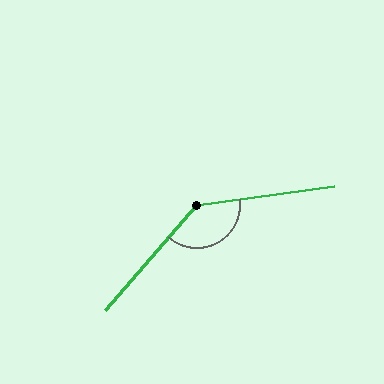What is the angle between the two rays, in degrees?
Approximately 138 degrees.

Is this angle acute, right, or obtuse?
It is obtuse.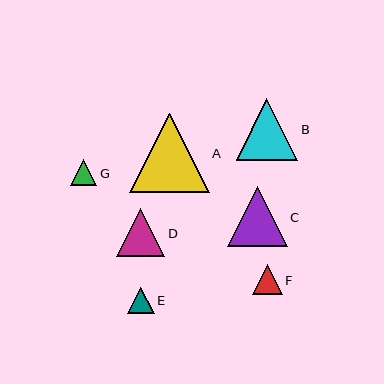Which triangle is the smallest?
Triangle G is the smallest with a size of approximately 26 pixels.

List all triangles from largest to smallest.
From largest to smallest: A, B, C, D, F, E, G.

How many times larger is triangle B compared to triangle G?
Triangle B is approximately 2.4 times the size of triangle G.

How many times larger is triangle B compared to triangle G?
Triangle B is approximately 2.4 times the size of triangle G.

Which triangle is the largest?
Triangle A is the largest with a size of approximately 80 pixels.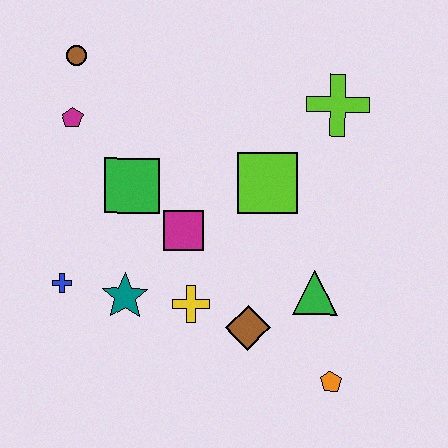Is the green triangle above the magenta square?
No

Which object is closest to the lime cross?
The lime square is closest to the lime cross.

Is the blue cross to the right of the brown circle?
No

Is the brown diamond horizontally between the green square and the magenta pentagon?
No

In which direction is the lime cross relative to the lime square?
The lime cross is above the lime square.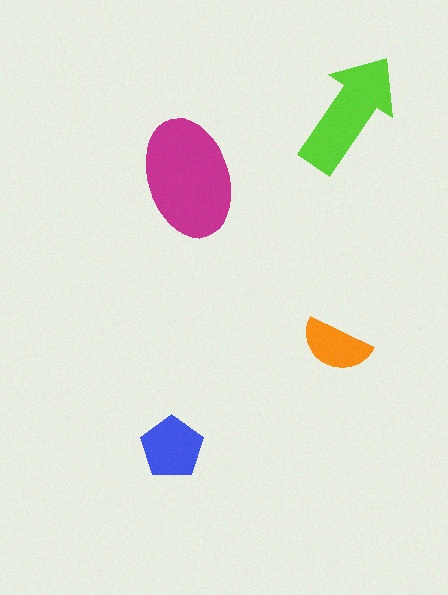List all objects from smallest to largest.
The orange semicircle, the blue pentagon, the lime arrow, the magenta ellipse.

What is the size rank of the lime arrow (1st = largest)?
2nd.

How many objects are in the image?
There are 4 objects in the image.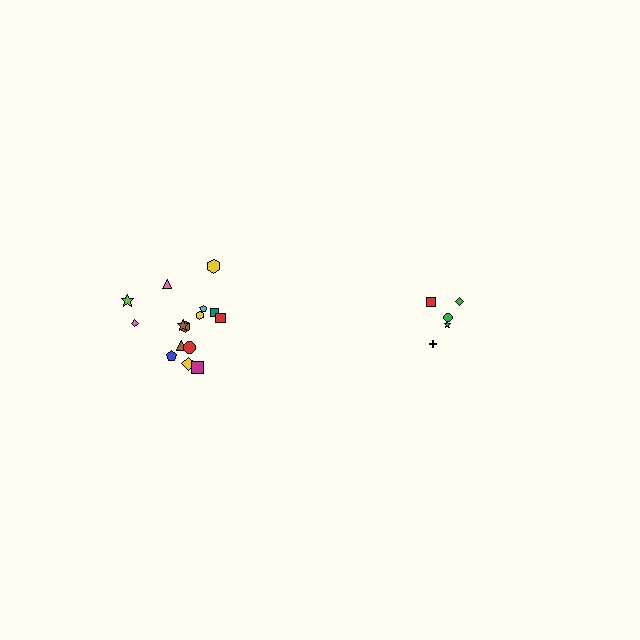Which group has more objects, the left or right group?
The left group.